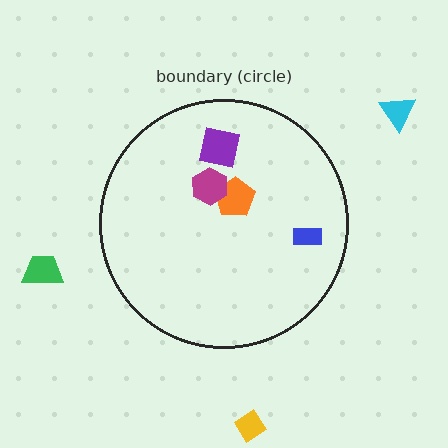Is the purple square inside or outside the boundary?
Inside.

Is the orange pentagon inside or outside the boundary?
Inside.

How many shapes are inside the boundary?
4 inside, 3 outside.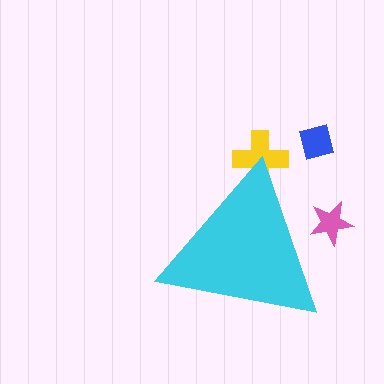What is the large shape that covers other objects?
A cyan triangle.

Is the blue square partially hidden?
No, the blue square is fully visible.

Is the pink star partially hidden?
Yes, the pink star is partially hidden behind the cyan triangle.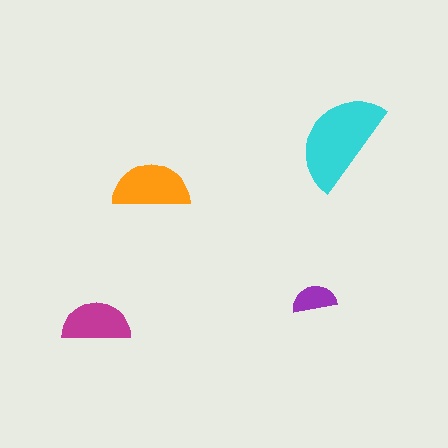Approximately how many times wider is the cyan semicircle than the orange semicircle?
About 1.5 times wider.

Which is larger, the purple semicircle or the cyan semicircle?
The cyan one.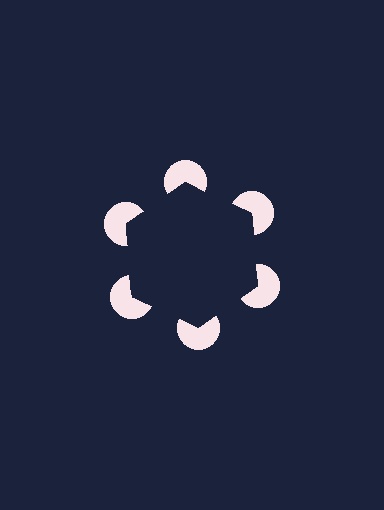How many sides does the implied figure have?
6 sides.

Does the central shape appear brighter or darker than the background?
It typically appears slightly darker than the background, even though no actual brightness change is drawn.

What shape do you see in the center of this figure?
An illusory hexagon — its edges are inferred from the aligned wedge cuts in the pac-man discs, not physically drawn.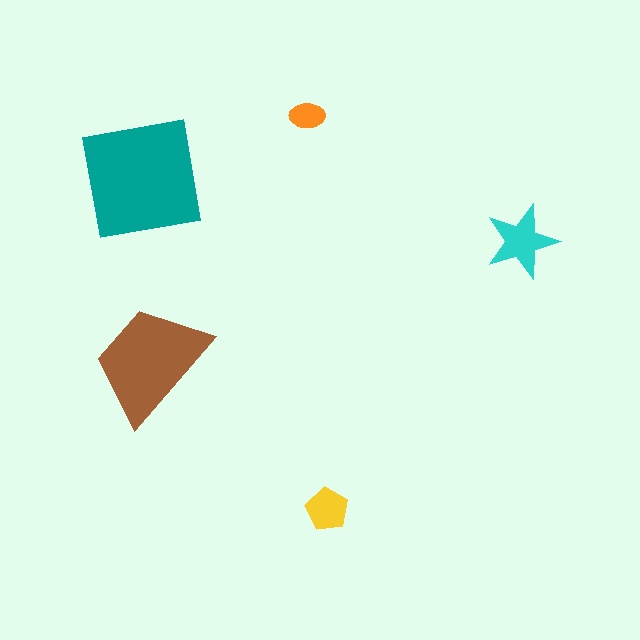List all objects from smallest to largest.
The orange ellipse, the yellow pentagon, the cyan star, the brown trapezoid, the teal square.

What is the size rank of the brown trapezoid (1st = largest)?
2nd.